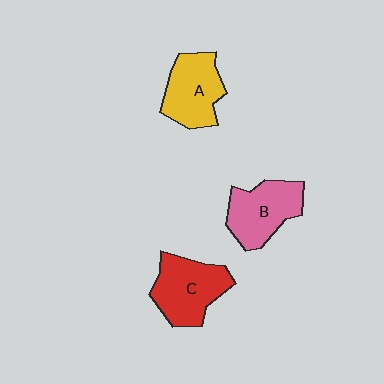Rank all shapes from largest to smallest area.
From largest to smallest: C (red), B (pink), A (yellow).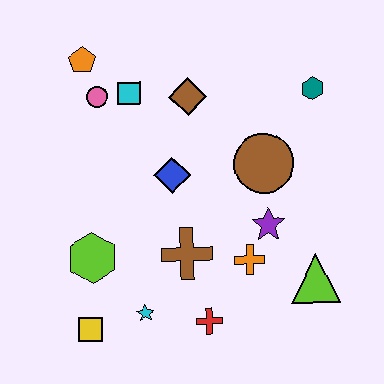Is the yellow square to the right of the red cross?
No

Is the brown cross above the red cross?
Yes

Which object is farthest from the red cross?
The orange pentagon is farthest from the red cross.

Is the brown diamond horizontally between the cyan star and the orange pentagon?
No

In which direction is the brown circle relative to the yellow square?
The brown circle is to the right of the yellow square.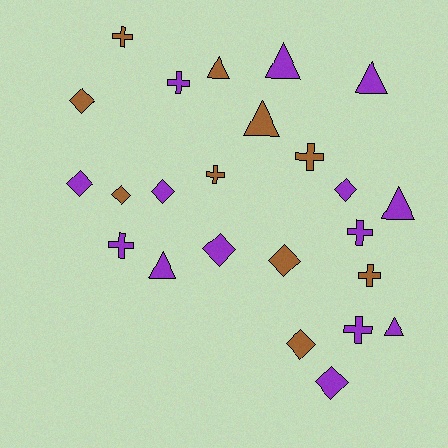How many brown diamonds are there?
There are 4 brown diamonds.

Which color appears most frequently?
Purple, with 14 objects.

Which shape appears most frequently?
Diamond, with 9 objects.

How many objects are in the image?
There are 24 objects.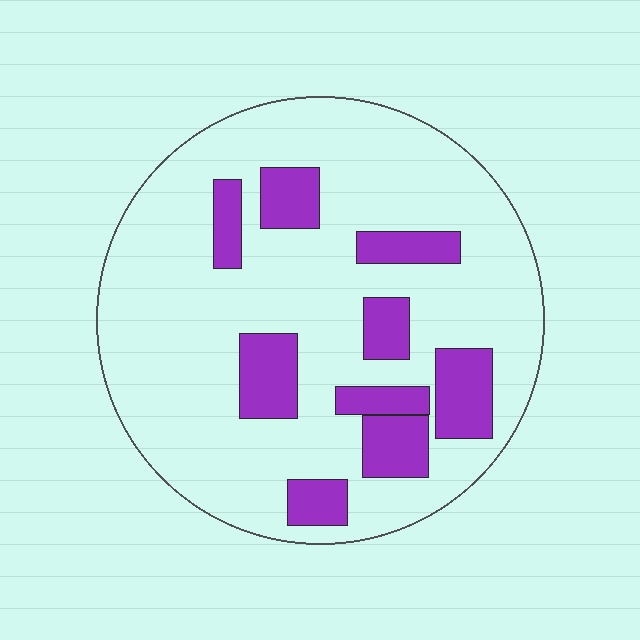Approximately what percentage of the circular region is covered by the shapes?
Approximately 20%.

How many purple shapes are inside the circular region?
9.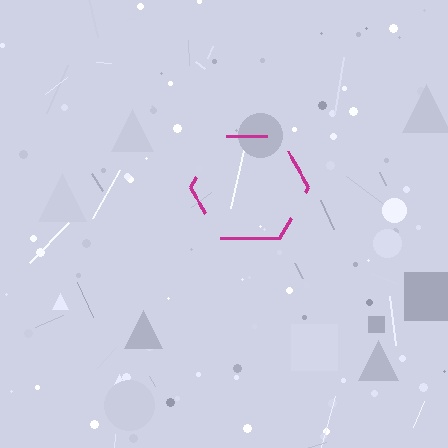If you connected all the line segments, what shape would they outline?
They would outline a hexagon.